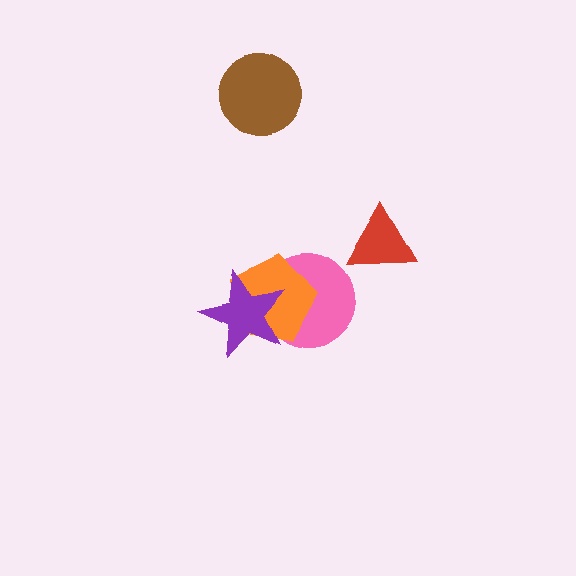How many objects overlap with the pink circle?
2 objects overlap with the pink circle.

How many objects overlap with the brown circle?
0 objects overlap with the brown circle.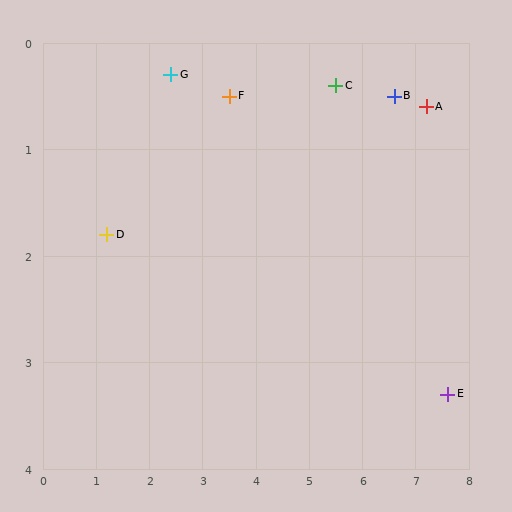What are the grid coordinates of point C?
Point C is at approximately (5.5, 0.4).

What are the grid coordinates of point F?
Point F is at approximately (3.5, 0.5).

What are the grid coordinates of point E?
Point E is at approximately (7.6, 3.3).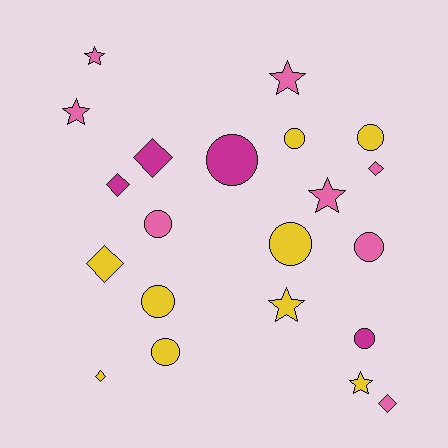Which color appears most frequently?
Yellow, with 9 objects.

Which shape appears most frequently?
Circle, with 9 objects.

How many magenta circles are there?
There are 2 magenta circles.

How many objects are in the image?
There are 21 objects.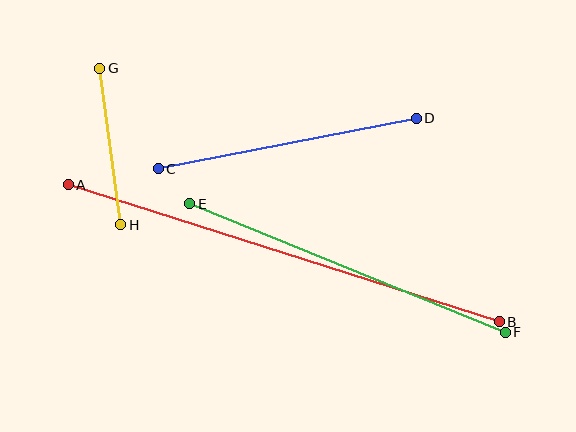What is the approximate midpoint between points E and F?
The midpoint is at approximately (347, 268) pixels.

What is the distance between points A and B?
The distance is approximately 452 pixels.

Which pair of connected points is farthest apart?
Points A and B are farthest apart.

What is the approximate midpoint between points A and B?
The midpoint is at approximately (284, 253) pixels.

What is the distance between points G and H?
The distance is approximately 158 pixels.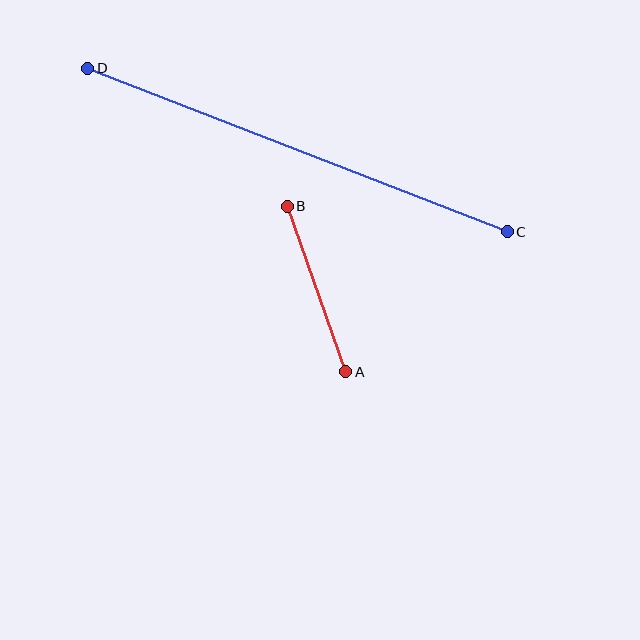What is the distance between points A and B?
The distance is approximately 176 pixels.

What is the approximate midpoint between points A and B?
The midpoint is at approximately (316, 289) pixels.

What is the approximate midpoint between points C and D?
The midpoint is at approximately (297, 150) pixels.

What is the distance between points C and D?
The distance is approximately 451 pixels.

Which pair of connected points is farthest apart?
Points C and D are farthest apart.